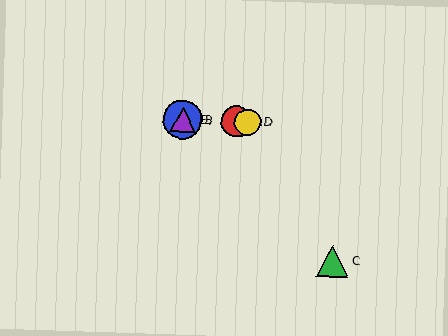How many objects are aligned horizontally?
4 objects (A, B, D, E) are aligned horizontally.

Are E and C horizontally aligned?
No, E is at y≈120 and C is at y≈261.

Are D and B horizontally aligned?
Yes, both are at y≈122.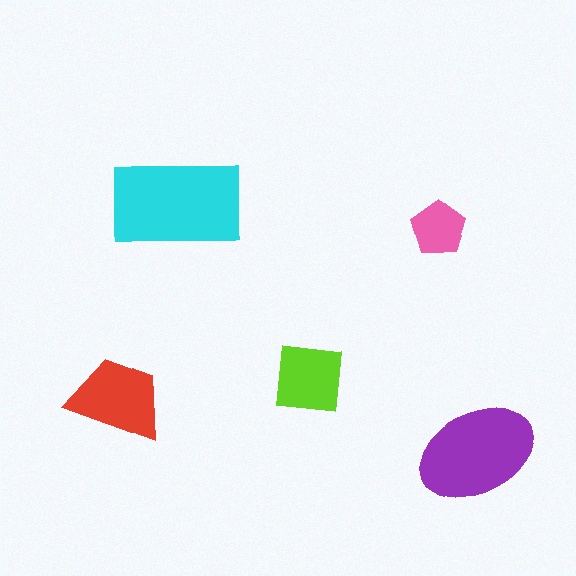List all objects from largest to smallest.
The cyan rectangle, the purple ellipse, the red trapezoid, the lime square, the pink pentagon.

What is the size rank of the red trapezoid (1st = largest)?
3rd.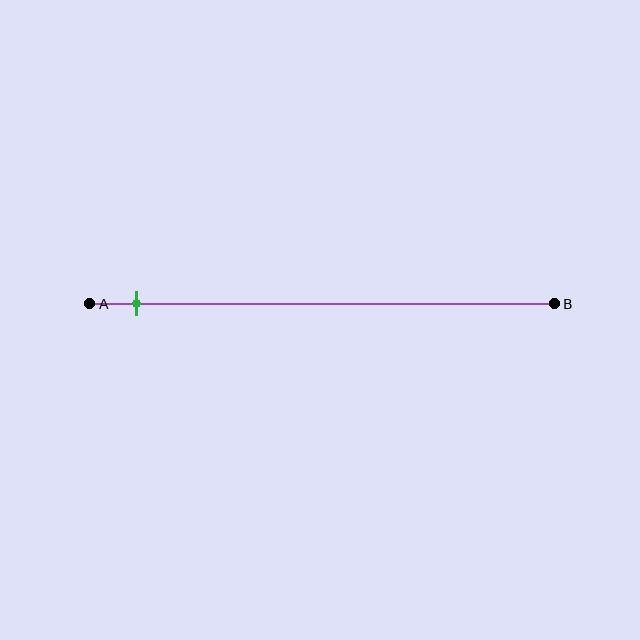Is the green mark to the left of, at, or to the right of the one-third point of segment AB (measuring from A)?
The green mark is to the left of the one-third point of segment AB.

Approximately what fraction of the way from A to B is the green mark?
The green mark is approximately 10% of the way from A to B.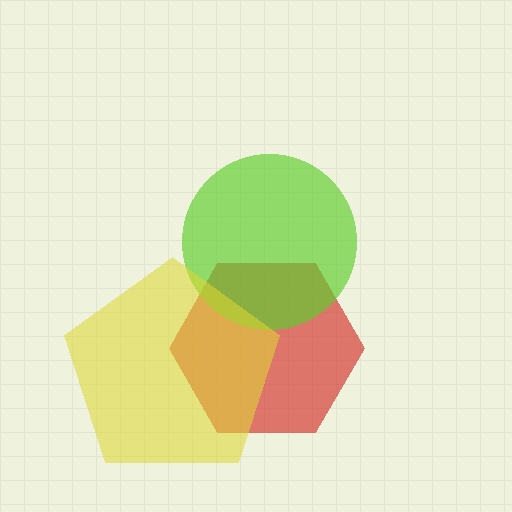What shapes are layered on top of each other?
The layered shapes are: a red hexagon, a lime circle, a yellow pentagon.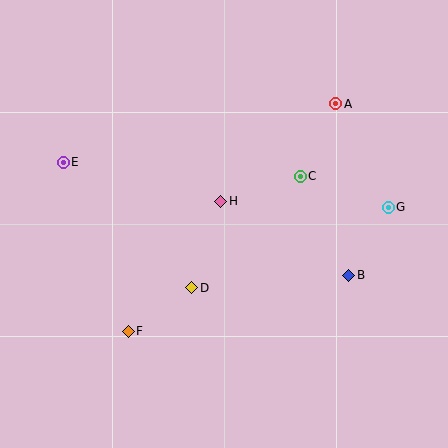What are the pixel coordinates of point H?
Point H is at (221, 201).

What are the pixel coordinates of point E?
Point E is at (63, 162).